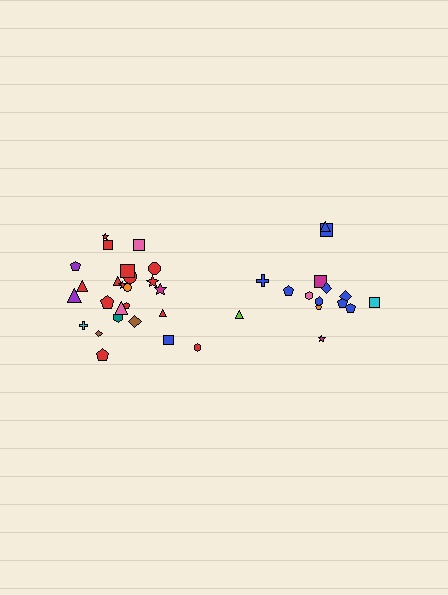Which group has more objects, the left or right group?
The left group.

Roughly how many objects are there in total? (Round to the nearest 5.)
Roughly 40 objects in total.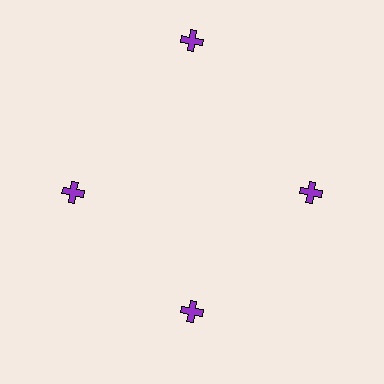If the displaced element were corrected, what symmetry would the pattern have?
It would have 4-fold rotational symmetry — the pattern would map onto itself every 90 degrees.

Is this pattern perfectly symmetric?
No. The 4 purple crosses are arranged in a ring, but one element near the 12 o'clock position is pushed outward from the center, breaking the 4-fold rotational symmetry.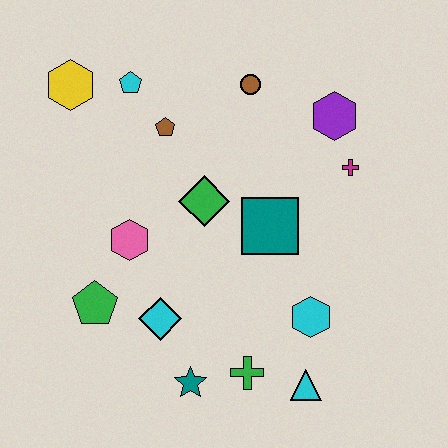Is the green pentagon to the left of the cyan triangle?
Yes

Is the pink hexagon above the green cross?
Yes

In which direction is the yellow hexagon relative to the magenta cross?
The yellow hexagon is to the left of the magenta cross.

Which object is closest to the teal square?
The green diamond is closest to the teal square.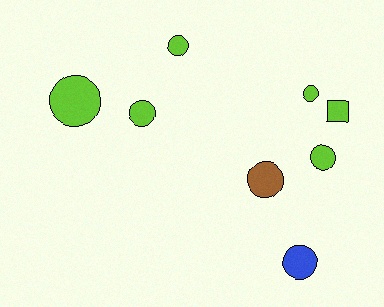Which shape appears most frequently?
Circle, with 7 objects.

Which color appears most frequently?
Lime, with 6 objects.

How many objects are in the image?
There are 8 objects.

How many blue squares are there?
There are no blue squares.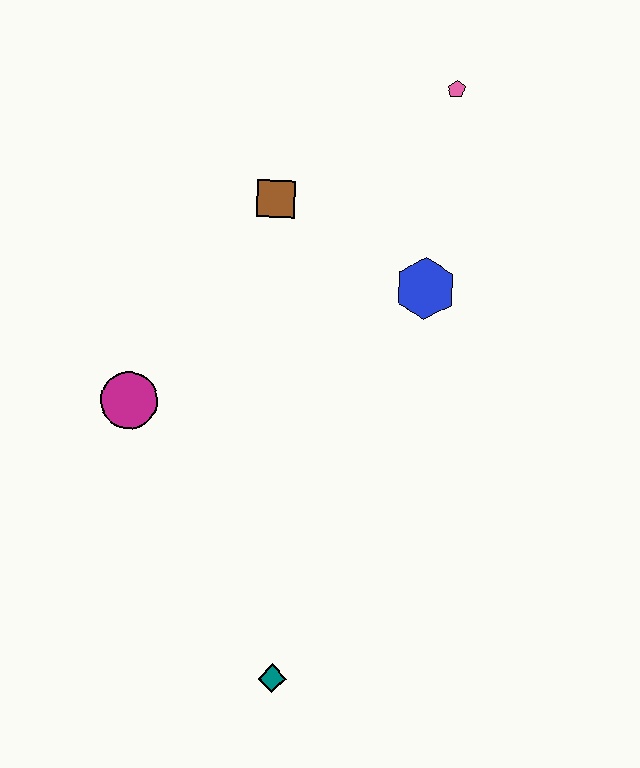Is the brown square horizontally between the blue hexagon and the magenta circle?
Yes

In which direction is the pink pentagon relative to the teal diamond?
The pink pentagon is above the teal diamond.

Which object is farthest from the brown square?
The teal diamond is farthest from the brown square.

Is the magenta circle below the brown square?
Yes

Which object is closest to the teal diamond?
The magenta circle is closest to the teal diamond.